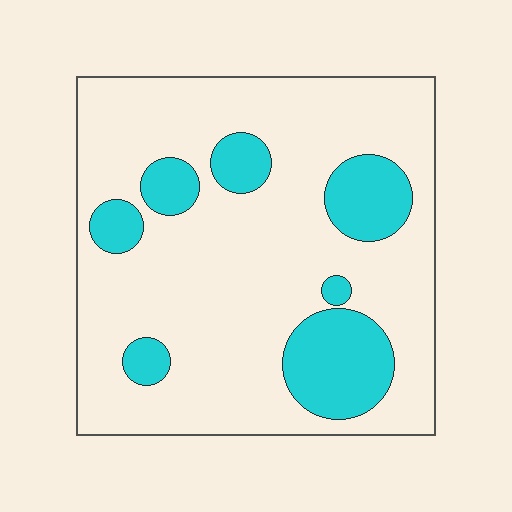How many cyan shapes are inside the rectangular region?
7.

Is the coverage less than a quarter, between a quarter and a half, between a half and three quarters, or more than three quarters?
Less than a quarter.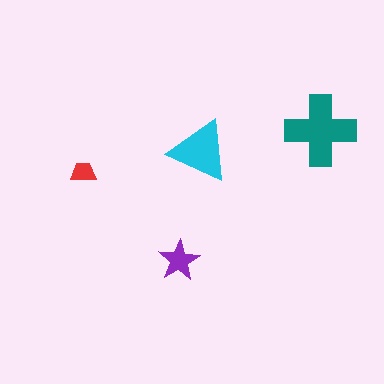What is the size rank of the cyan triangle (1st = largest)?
2nd.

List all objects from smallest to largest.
The red trapezoid, the purple star, the cyan triangle, the teal cross.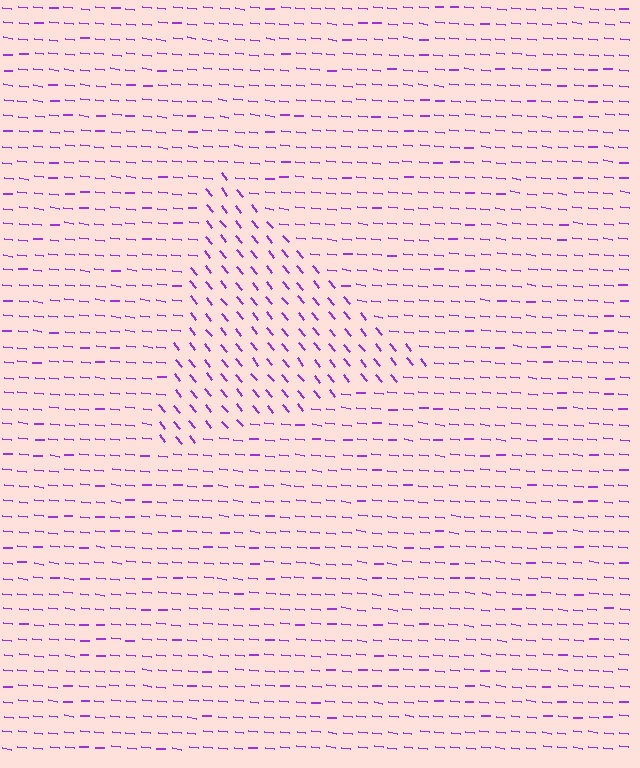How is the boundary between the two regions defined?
The boundary is defined purely by a change in line orientation (approximately 45 degrees difference). All lines are the same color and thickness.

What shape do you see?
I see a triangle.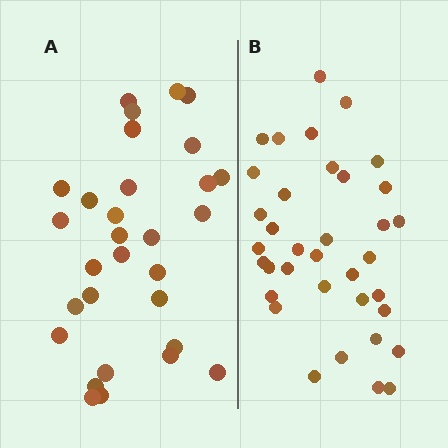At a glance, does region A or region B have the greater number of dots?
Region B (the right region) has more dots.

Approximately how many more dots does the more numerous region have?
Region B has about 6 more dots than region A.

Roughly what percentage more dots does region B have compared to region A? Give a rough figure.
About 20% more.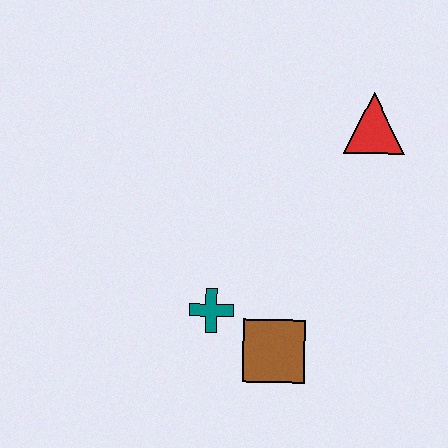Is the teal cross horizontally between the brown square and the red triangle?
No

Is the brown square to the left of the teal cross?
No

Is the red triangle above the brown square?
Yes